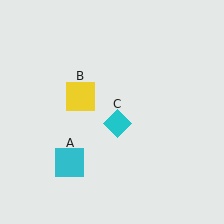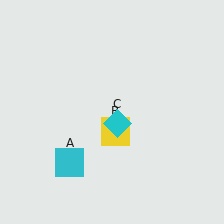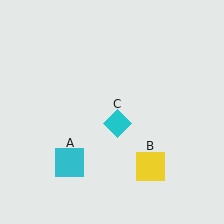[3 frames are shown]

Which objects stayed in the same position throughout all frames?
Cyan square (object A) and cyan diamond (object C) remained stationary.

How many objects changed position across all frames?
1 object changed position: yellow square (object B).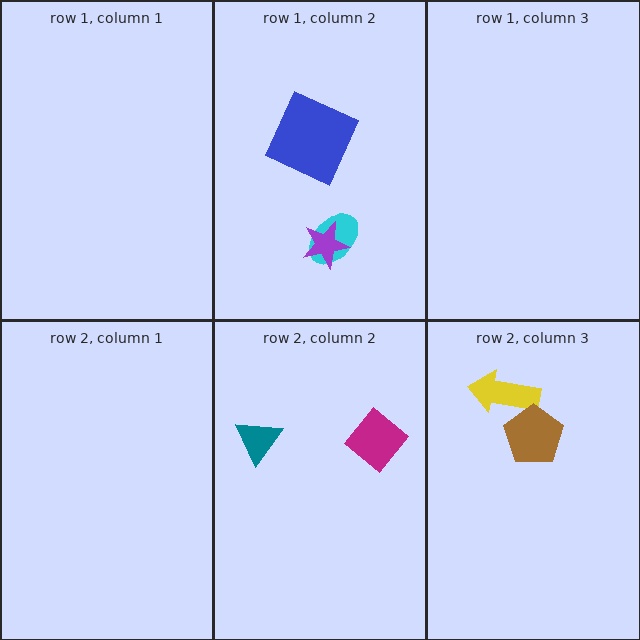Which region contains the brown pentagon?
The row 2, column 3 region.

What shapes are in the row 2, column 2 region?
The magenta diamond, the teal triangle.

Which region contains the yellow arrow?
The row 2, column 3 region.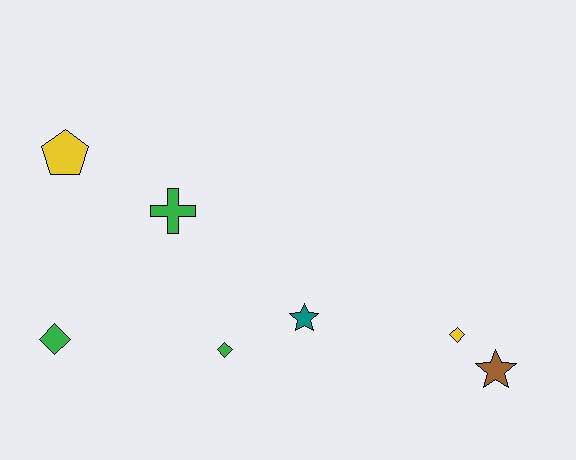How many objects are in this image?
There are 7 objects.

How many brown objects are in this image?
There is 1 brown object.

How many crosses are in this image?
There is 1 cross.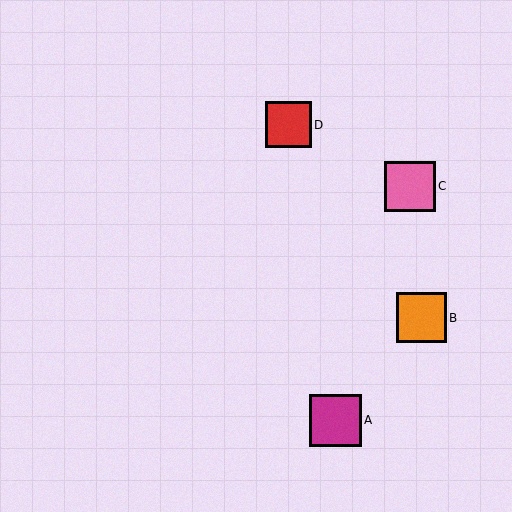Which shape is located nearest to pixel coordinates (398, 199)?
The pink square (labeled C) at (410, 186) is nearest to that location.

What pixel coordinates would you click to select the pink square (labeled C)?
Click at (410, 186) to select the pink square C.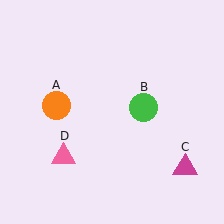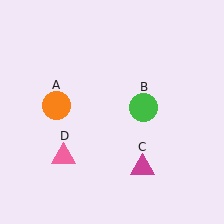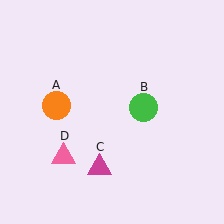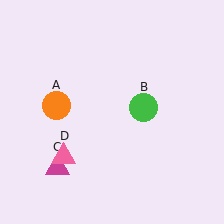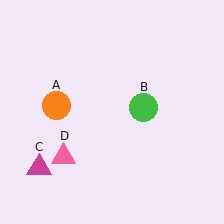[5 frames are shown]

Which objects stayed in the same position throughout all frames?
Orange circle (object A) and green circle (object B) and pink triangle (object D) remained stationary.